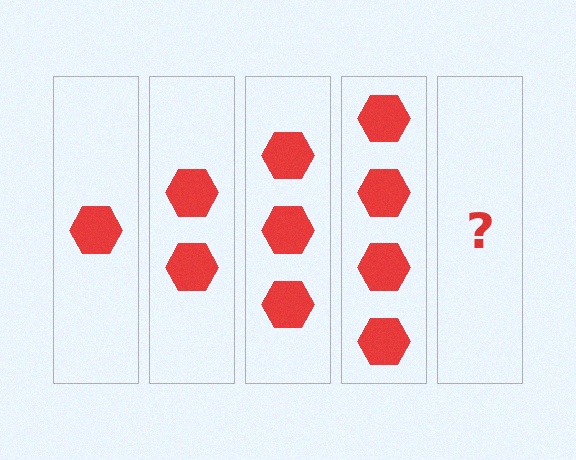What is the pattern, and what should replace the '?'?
The pattern is that each step adds one more hexagon. The '?' should be 5 hexagons.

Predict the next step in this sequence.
The next step is 5 hexagons.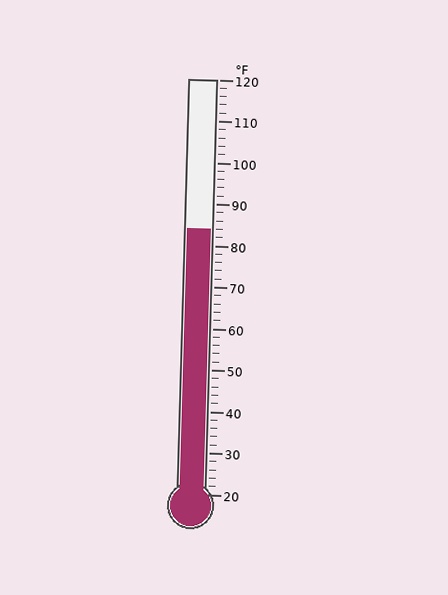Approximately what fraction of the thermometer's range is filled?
The thermometer is filled to approximately 65% of its range.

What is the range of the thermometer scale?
The thermometer scale ranges from 20°F to 120°F.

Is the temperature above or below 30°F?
The temperature is above 30°F.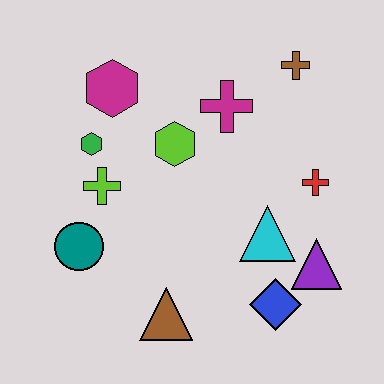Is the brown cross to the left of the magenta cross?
No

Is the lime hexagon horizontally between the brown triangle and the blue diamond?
Yes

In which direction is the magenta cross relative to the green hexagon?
The magenta cross is to the right of the green hexagon.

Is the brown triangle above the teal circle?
No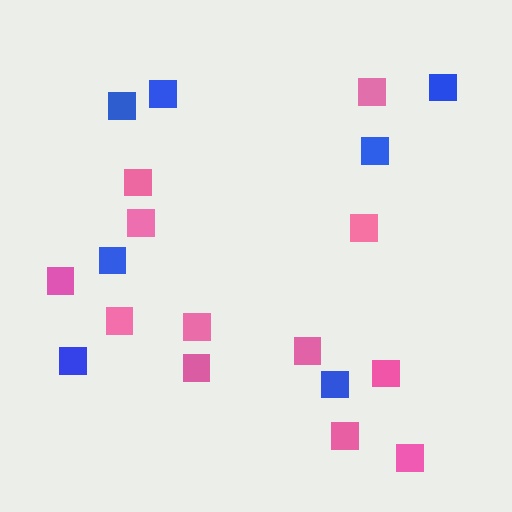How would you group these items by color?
There are 2 groups: one group of blue squares (7) and one group of pink squares (12).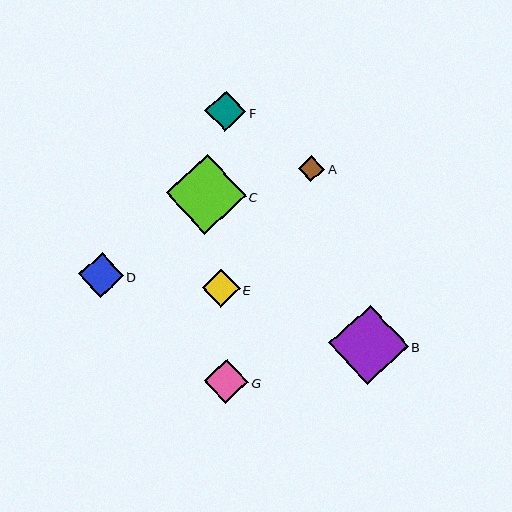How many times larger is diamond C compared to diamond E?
Diamond C is approximately 2.1 times the size of diamond E.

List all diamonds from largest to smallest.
From largest to smallest: C, B, D, G, F, E, A.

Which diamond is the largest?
Diamond C is the largest with a size of approximately 80 pixels.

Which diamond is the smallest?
Diamond A is the smallest with a size of approximately 26 pixels.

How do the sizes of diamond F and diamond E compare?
Diamond F and diamond E are approximately the same size.